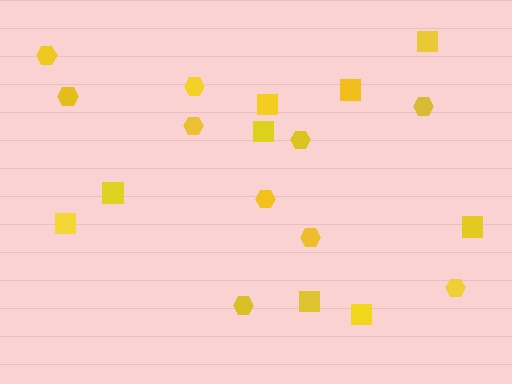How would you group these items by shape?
There are 2 groups: one group of squares (9) and one group of hexagons (10).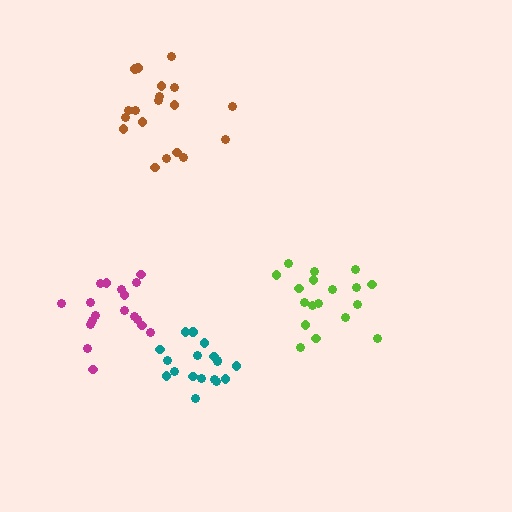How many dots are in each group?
Group 1: 18 dots, Group 2: 18 dots, Group 3: 18 dots, Group 4: 19 dots (73 total).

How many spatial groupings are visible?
There are 4 spatial groupings.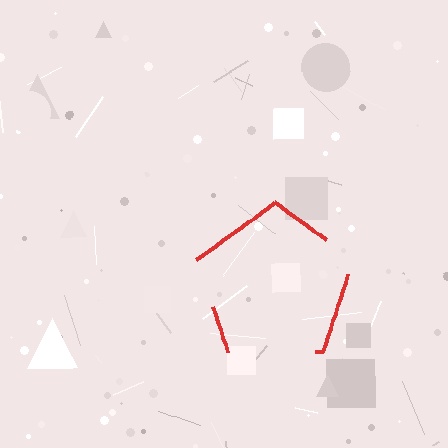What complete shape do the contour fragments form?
The contour fragments form a pentagon.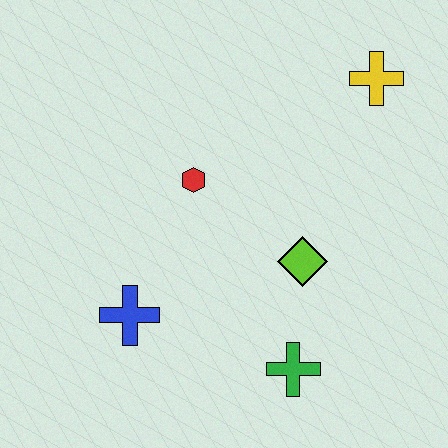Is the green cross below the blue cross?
Yes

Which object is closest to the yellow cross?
The lime diamond is closest to the yellow cross.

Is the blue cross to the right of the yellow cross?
No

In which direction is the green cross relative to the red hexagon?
The green cross is below the red hexagon.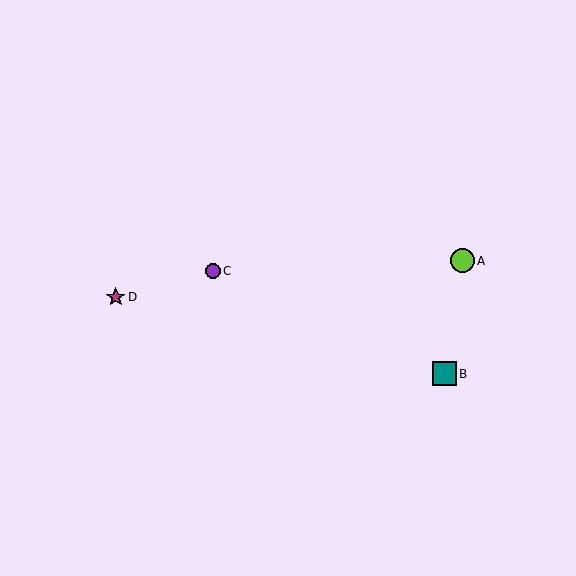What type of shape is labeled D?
Shape D is a magenta star.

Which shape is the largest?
The teal square (labeled B) is the largest.